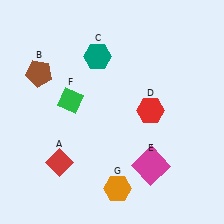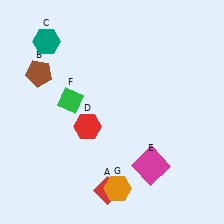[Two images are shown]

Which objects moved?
The objects that moved are: the red diamond (A), the teal hexagon (C), the red hexagon (D).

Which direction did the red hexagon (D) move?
The red hexagon (D) moved left.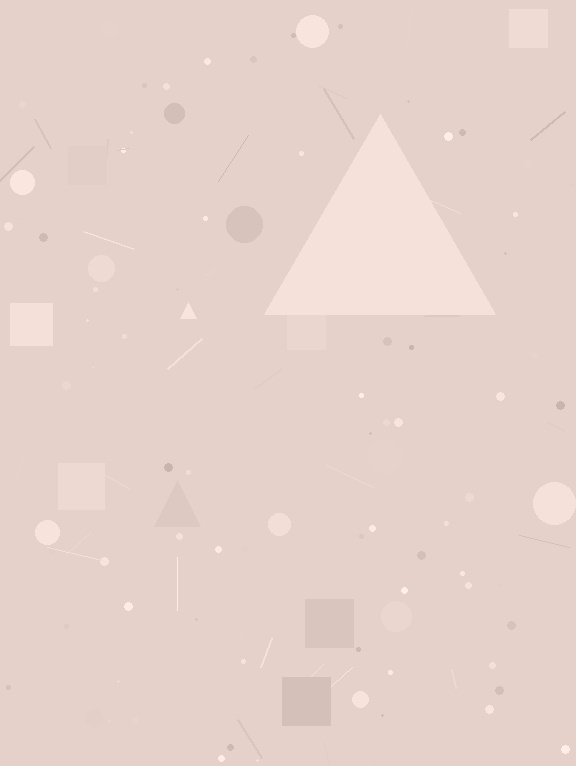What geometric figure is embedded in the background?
A triangle is embedded in the background.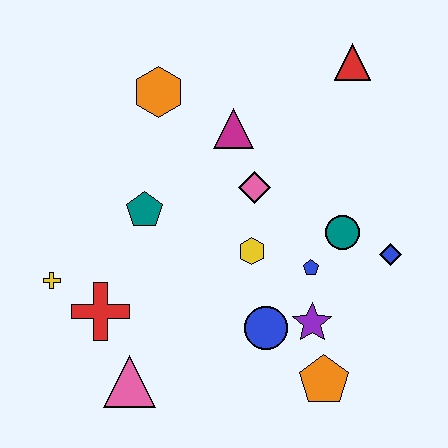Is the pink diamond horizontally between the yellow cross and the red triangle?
Yes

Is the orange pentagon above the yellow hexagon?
No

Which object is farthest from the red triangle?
The pink triangle is farthest from the red triangle.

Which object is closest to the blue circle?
The purple star is closest to the blue circle.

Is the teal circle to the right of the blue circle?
Yes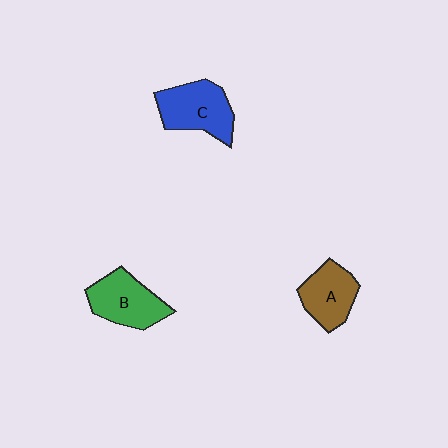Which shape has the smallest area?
Shape A (brown).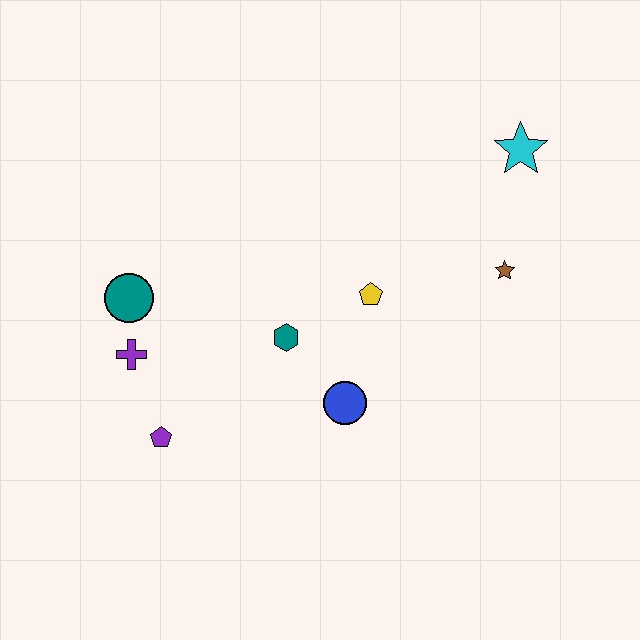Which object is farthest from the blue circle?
The cyan star is farthest from the blue circle.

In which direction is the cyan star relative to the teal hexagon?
The cyan star is to the right of the teal hexagon.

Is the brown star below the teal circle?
No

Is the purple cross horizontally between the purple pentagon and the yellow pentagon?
No